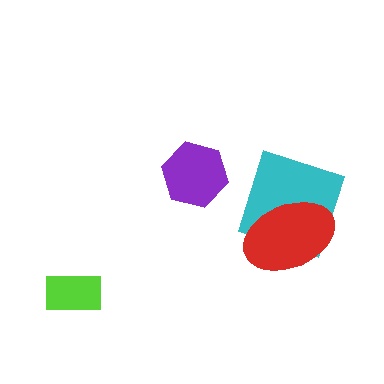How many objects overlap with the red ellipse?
1 object overlaps with the red ellipse.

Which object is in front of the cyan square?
The red ellipse is in front of the cyan square.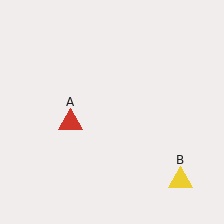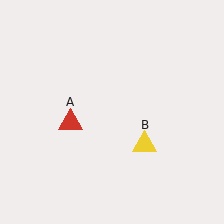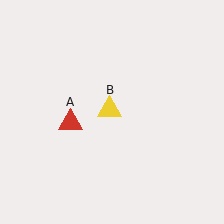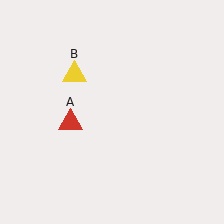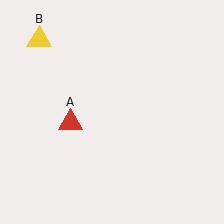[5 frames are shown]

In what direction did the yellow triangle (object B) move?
The yellow triangle (object B) moved up and to the left.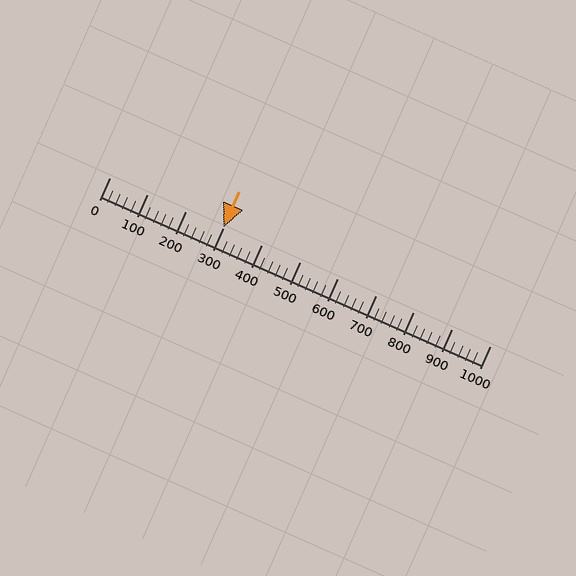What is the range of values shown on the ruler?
The ruler shows values from 0 to 1000.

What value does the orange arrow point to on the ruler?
The orange arrow points to approximately 300.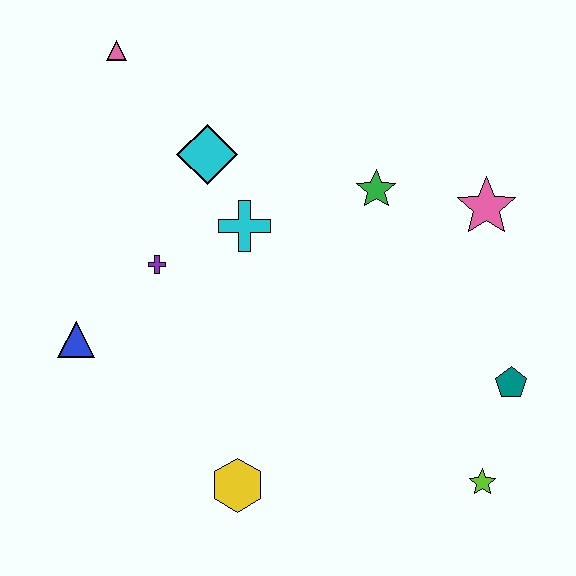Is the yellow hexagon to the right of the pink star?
No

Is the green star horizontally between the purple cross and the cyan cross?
No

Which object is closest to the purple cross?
The cyan cross is closest to the purple cross.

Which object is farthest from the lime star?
The pink triangle is farthest from the lime star.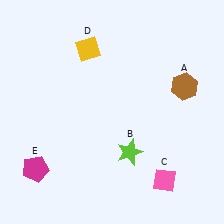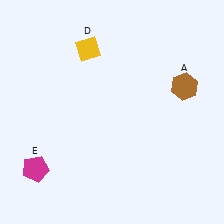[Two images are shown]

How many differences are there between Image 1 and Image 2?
There are 2 differences between the two images.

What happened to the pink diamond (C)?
The pink diamond (C) was removed in Image 2. It was in the bottom-right area of Image 1.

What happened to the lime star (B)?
The lime star (B) was removed in Image 2. It was in the bottom-right area of Image 1.